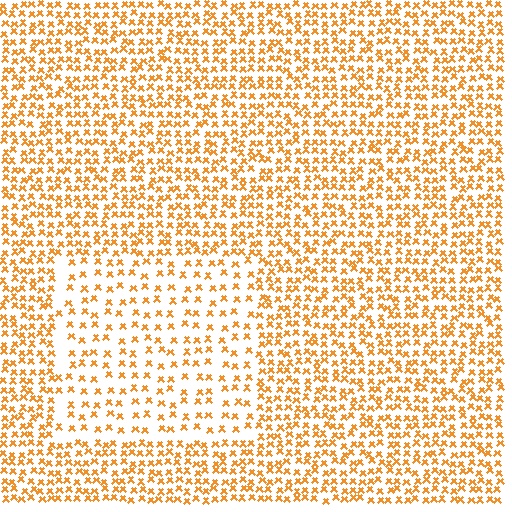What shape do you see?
I see a rectangle.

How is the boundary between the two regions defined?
The boundary is defined by a change in element density (approximately 1.9x ratio). All elements are the same color, size, and shape.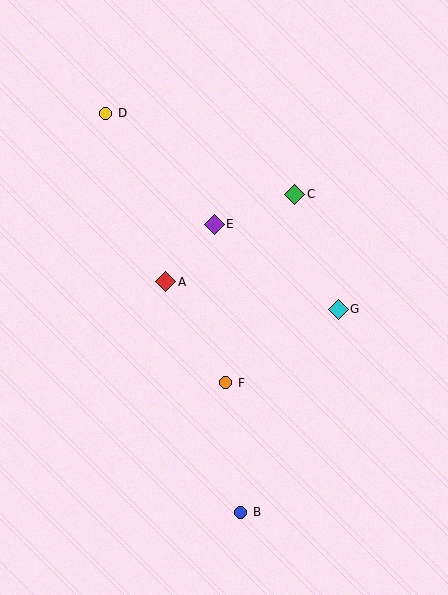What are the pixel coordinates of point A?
Point A is at (166, 282).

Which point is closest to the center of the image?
Point A at (166, 282) is closest to the center.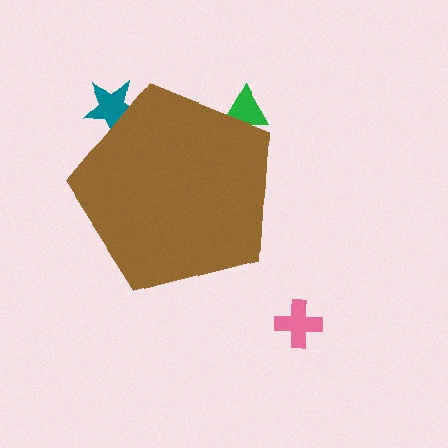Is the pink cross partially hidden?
No, the pink cross is fully visible.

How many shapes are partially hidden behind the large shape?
2 shapes are partially hidden.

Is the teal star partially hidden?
Yes, the teal star is partially hidden behind the brown pentagon.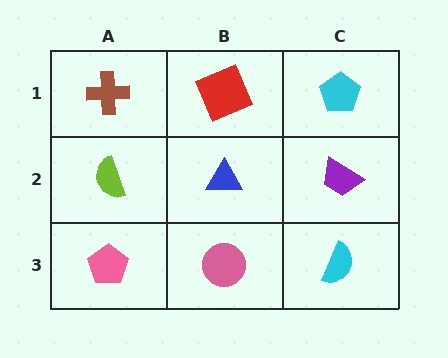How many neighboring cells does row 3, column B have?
3.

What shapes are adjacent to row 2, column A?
A brown cross (row 1, column A), a pink pentagon (row 3, column A), a blue triangle (row 2, column B).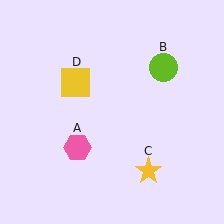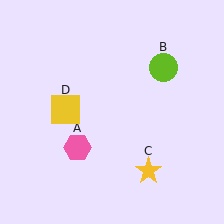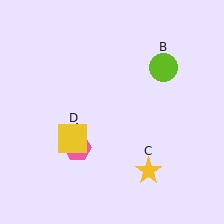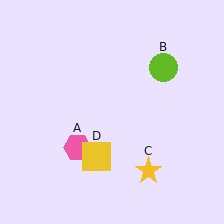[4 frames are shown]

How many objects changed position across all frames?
1 object changed position: yellow square (object D).